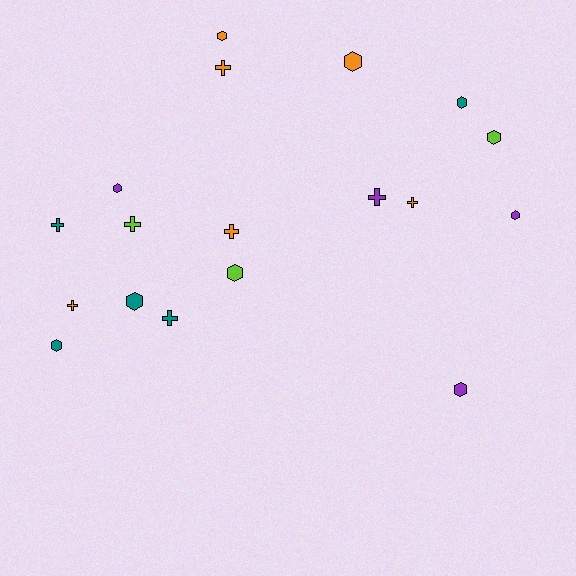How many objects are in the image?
There are 18 objects.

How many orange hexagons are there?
There are 2 orange hexagons.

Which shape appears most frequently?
Hexagon, with 10 objects.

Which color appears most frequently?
Orange, with 6 objects.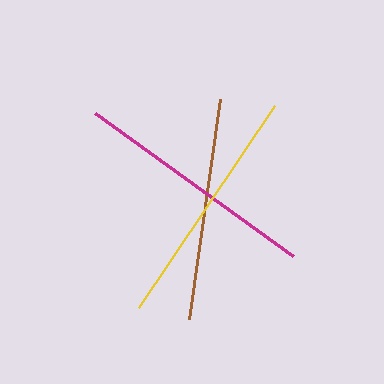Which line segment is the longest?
The magenta line is the longest at approximately 244 pixels.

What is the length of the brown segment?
The brown segment is approximately 223 pixels long.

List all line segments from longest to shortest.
From longest to shortest: magenta, yellow, brown.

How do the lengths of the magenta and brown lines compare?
The magenta and brown lines are approximately the same length.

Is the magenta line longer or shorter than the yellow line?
The magenta line is longer than the yellow line.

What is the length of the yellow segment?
The yellow segment is approximately 243 pixels long.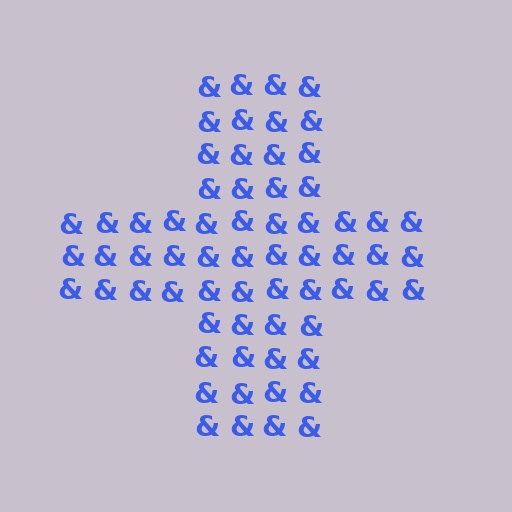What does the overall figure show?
The overall figure shows a cross.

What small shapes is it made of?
It is made of small ampersands.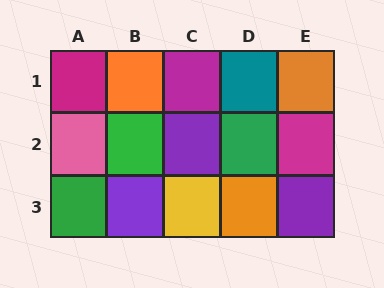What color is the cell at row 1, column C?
Magenta.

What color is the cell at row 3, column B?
Purple.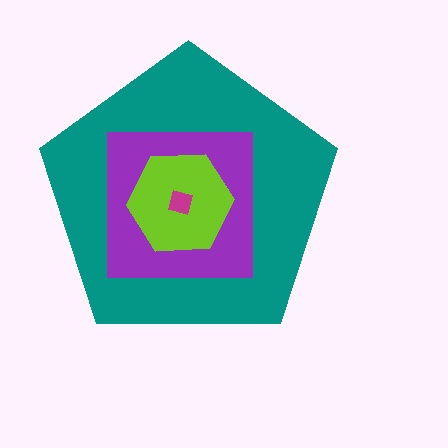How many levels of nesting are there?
4.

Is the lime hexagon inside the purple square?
Yes.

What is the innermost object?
The magenta square.